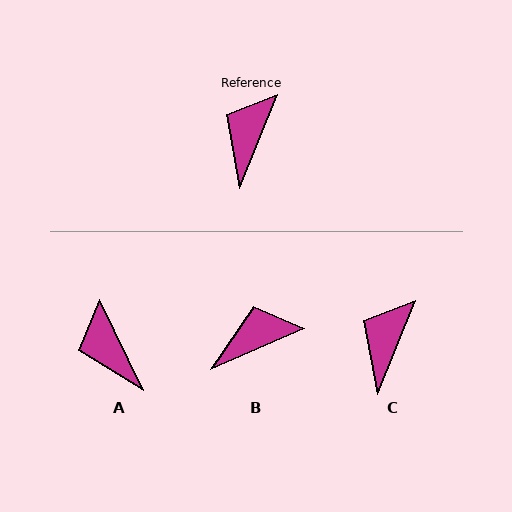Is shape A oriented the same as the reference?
No, it is off by about 47 degrees.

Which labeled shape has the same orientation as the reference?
C.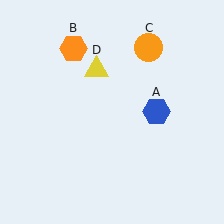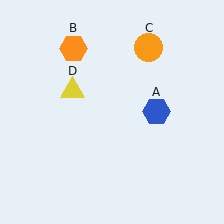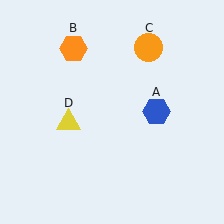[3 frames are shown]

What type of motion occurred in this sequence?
The yellow triangle (object D) rotated counterclockwise around the center of the scene.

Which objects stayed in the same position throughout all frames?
Blue hexagon (object A) and orange hexagon (object B) and orange circle (object C) remained stationary.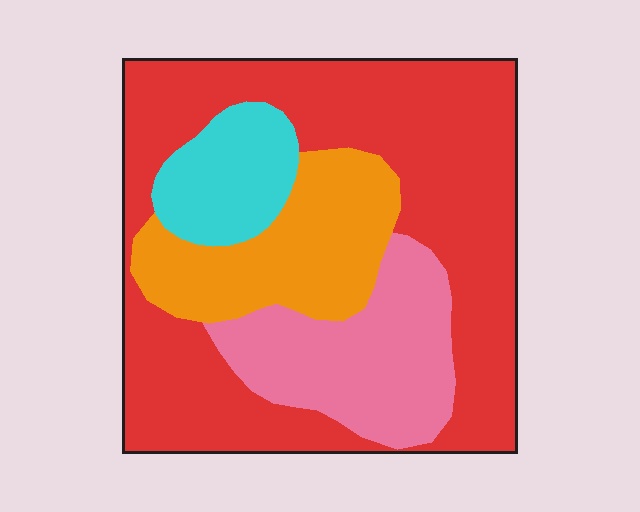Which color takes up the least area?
Cyan, at roughly 10%.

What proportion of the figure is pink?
Pink covers 19% of the figure.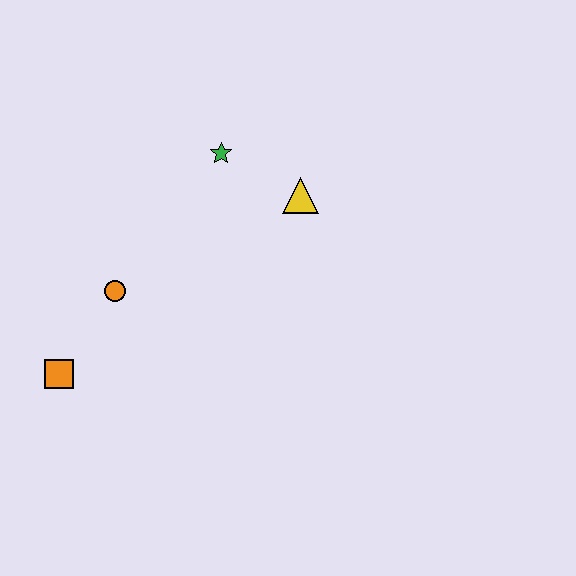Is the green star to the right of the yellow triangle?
No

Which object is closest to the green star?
The yellow triangle is closest to the green star.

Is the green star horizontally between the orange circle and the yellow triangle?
Yes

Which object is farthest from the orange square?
The yellow triangle is farthest from the orange square.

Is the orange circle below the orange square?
No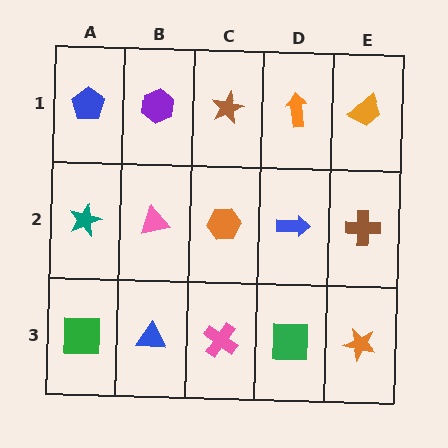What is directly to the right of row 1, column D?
An orange trapezoid.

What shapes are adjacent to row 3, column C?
An orange hexagon (row 2, column C), a blue triangle (row 3, column B), a green square (row 3, column D).